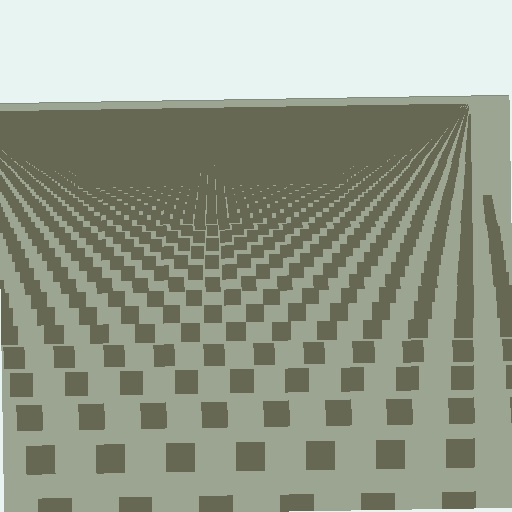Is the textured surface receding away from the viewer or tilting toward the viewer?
The surface is receding away from the viewer. Texture elements get smaller and denser toward the top.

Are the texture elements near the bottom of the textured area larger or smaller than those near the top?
Larger. Near the bottom, elements are closer to the viewer and appear at a bigger on-screen size.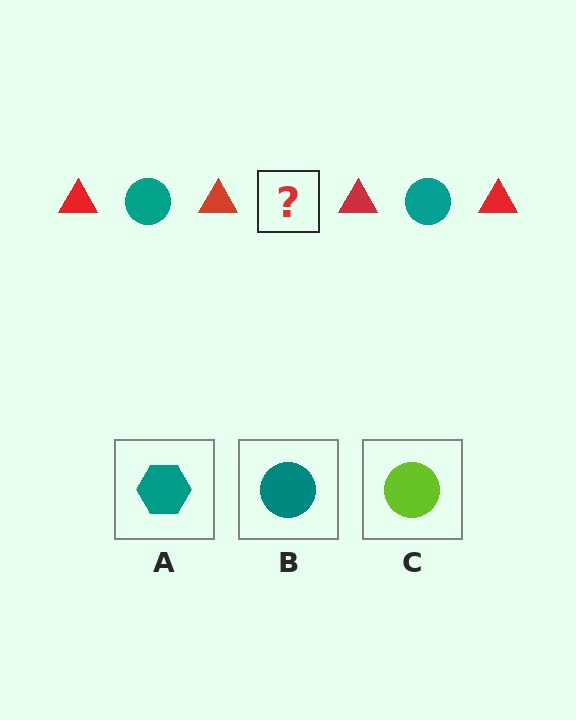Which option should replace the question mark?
Option B.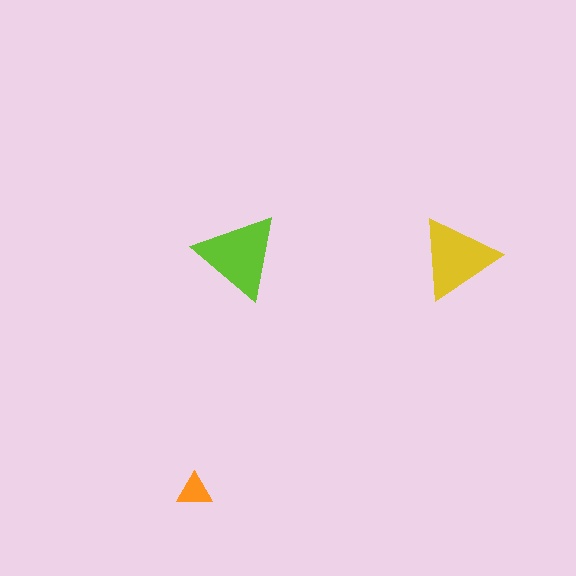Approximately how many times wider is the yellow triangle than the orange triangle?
About 2.5 times wider.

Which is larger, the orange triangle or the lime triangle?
The lime one.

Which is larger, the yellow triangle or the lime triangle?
The lime one.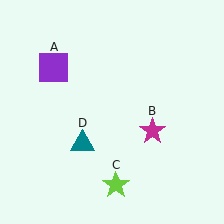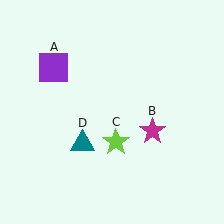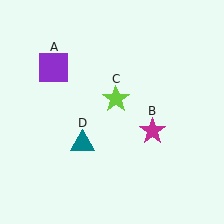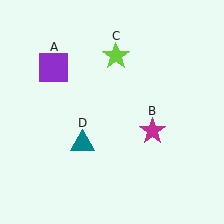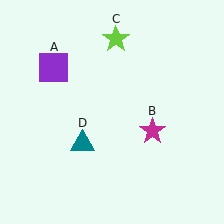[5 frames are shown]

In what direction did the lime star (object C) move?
The lime star (object C) moved up.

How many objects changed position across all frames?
1 object changed position: lime star (object C).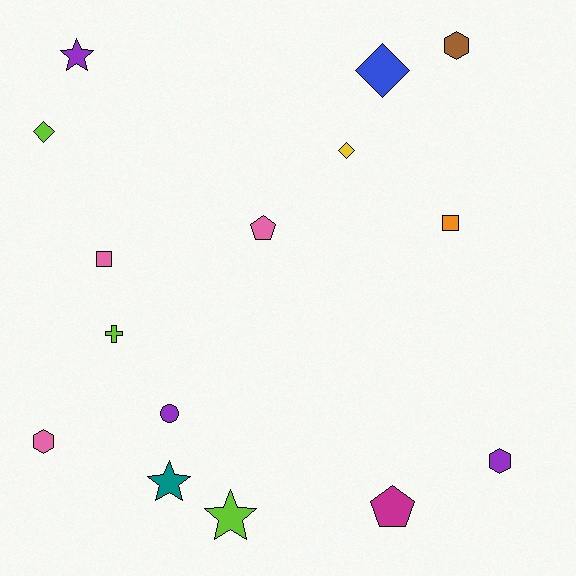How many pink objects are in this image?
There are 3 pink objects.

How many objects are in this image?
There are 15 objects.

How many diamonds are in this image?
There are 3 diamonds.